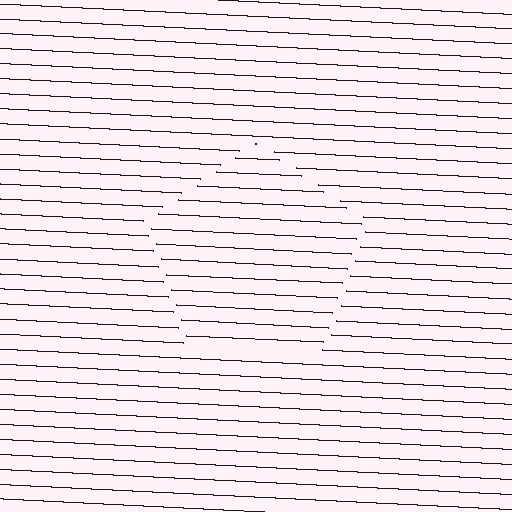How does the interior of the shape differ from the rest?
The interior of the shape contains the same grating, shifted by half a period — the contour is defined by the phase discontinuity where line-ends from the inner and outer gratings abut.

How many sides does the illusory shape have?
5 sides — the line-ends trace a pentagon.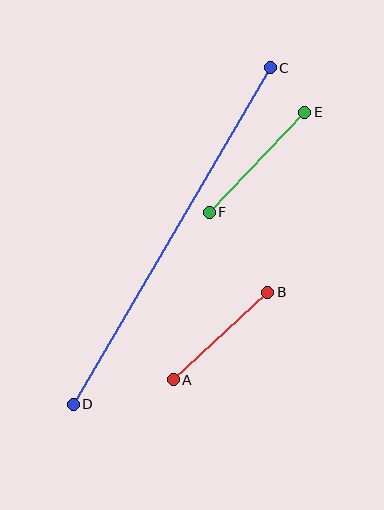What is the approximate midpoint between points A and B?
The midpoint is at approximately (221, 336) pixels.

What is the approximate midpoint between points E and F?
The midpoint is at approximately (257, 162) pixels.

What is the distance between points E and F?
The distance is approximately 138 pixels.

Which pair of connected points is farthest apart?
Points C and D are farthest apart.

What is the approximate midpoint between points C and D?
The midpoint is at approximately (172, 236) pixels.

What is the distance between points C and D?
The distance is approximately 390 pixels.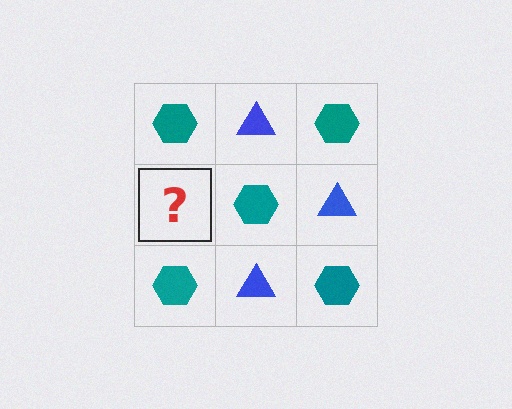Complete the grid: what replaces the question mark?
The question mark should be replaced with a blue triangle.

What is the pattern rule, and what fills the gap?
The rule is that it alternates teal hexagon and blue triangle in a checkerboard pattern. The gap should be filled with a blue triangle.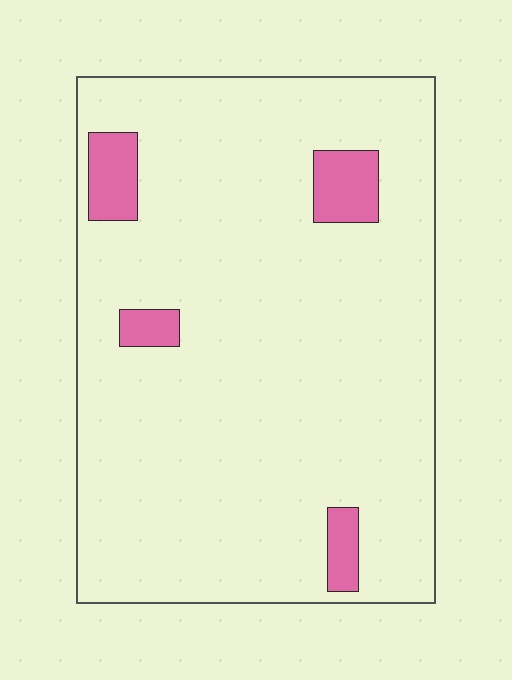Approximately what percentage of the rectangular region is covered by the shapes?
Approximately 10%.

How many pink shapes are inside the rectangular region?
4.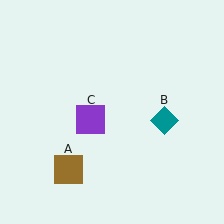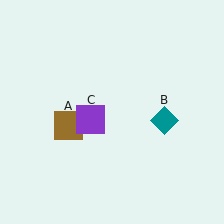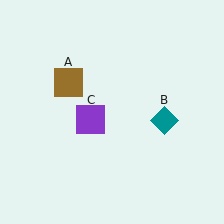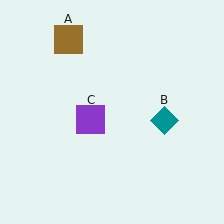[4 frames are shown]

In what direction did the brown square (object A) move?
The brown square (object A) moved up.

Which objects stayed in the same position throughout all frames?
Teal diamond (object B) and purple square (object C) remained stationary.